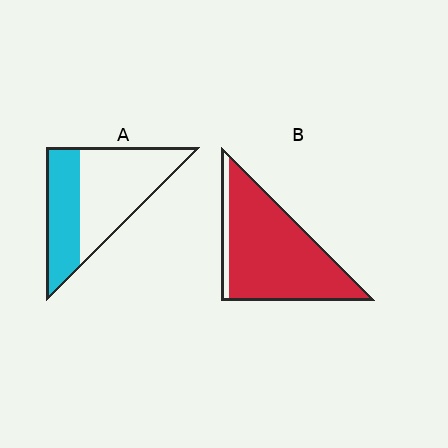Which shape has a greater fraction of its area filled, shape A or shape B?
Shape B.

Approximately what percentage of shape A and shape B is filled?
A is approximately 40% and B is approximately 90%.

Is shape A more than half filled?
No.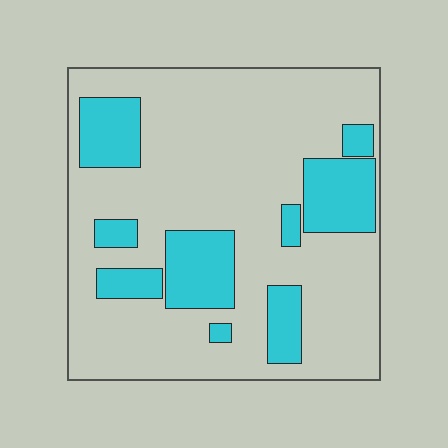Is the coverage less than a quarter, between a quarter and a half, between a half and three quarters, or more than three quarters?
Less than a quarter.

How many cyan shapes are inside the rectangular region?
9.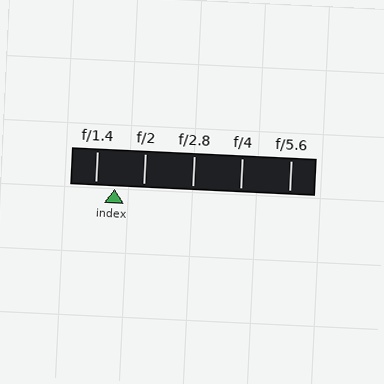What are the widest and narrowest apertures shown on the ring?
The widest aperture shown is f/1.4 and the narrowest is f/5.6.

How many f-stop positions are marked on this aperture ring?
There are 5 f-stop positions marked.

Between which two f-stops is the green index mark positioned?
The index mark is between f/1.4 and f/2.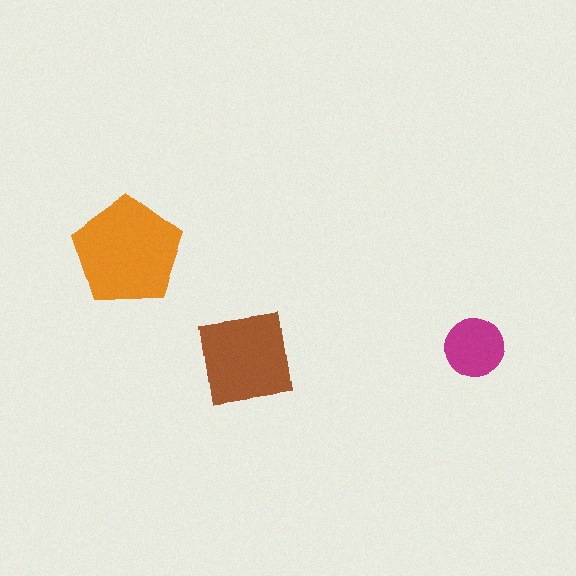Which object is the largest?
The orange pentagon.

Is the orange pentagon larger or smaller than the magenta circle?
Larger.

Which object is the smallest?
The magenta circle.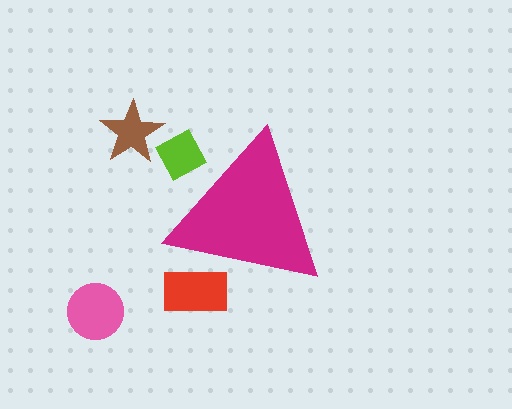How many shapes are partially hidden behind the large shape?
2 shapes are partially hidden.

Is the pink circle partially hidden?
No, the pink circle is fully visible.